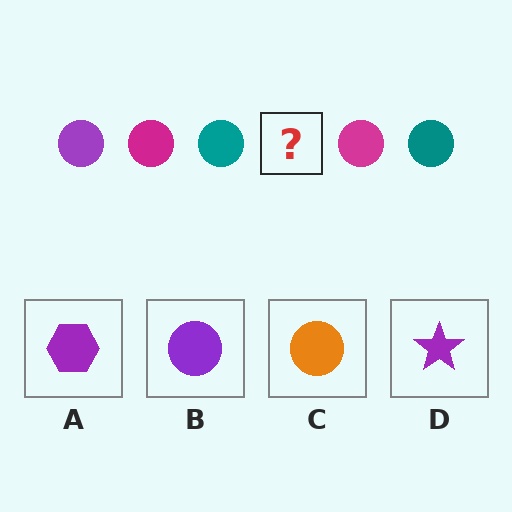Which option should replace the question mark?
Option B.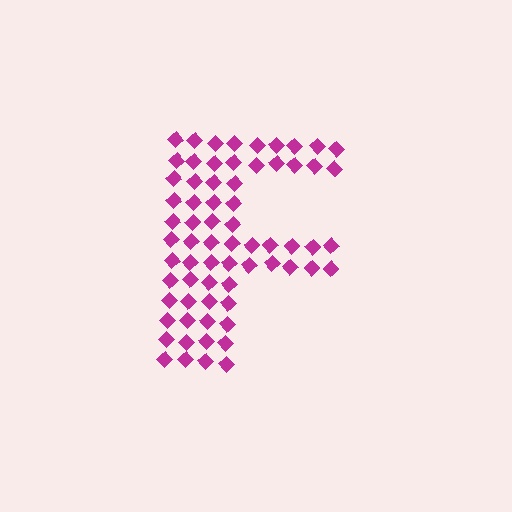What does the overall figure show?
The overall figure shows the letter F.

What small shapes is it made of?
It is made of small diamonds.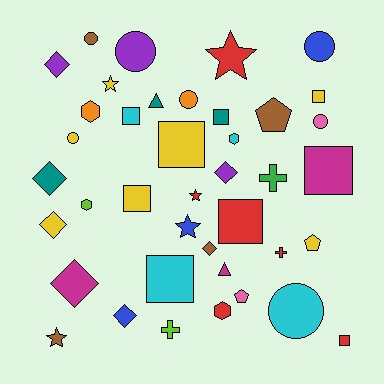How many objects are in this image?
There are 40 objects.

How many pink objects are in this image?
There are 2 pink objects.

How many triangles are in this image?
There are 2 triangles.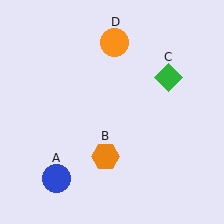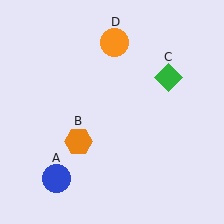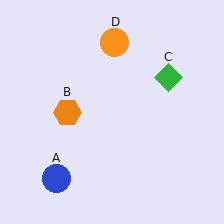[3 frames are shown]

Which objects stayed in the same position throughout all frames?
Blue circle (object A) and green diamond (object C) and orange circle (object D) remained stationary.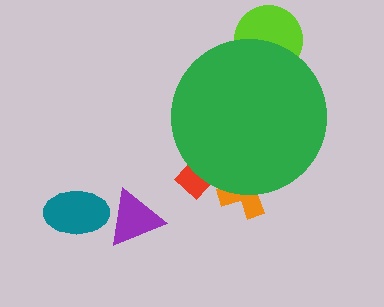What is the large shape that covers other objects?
A green circle.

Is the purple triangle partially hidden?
No, the purple triangle is fully visible.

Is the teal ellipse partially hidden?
No, the teal ellipse is fully visible.